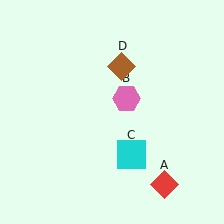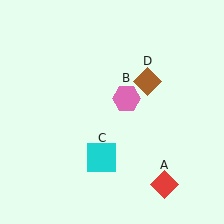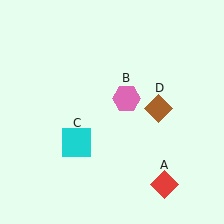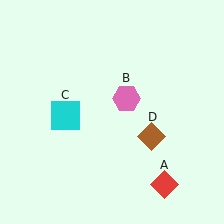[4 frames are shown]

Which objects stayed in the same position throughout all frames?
Red diamond (object A) and pink hexagon (object B) remained stationary.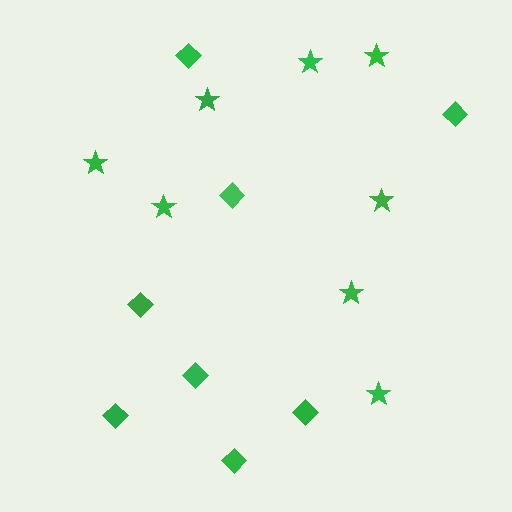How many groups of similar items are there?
There are 2 groups: one group of diamonds (8) and one group of stars (8).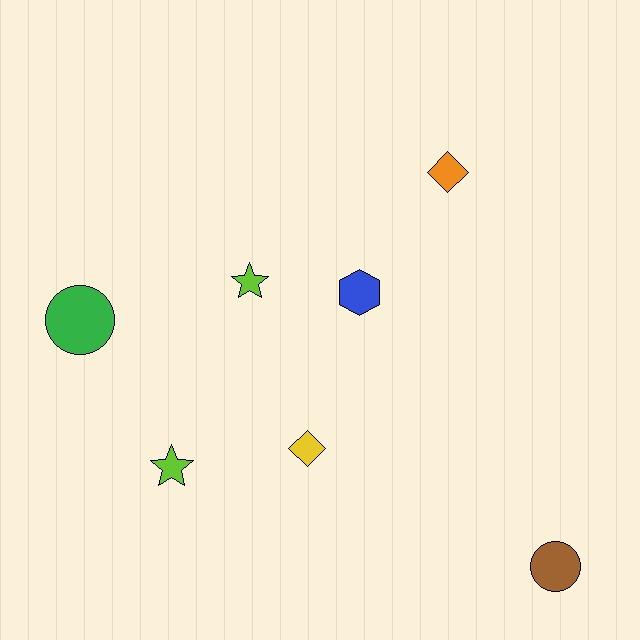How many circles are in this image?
There are 2 circles.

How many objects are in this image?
There are 7 objects.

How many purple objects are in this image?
There are no purple objects.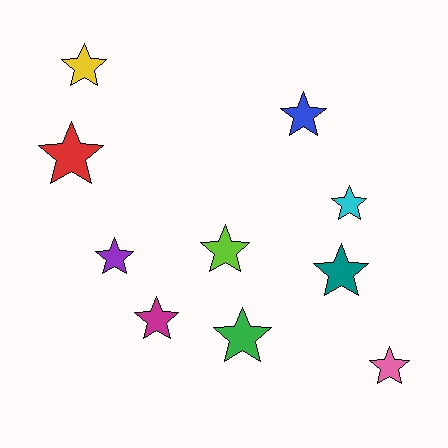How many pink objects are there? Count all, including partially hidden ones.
There is 1 pink object.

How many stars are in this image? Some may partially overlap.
There are 10 stars.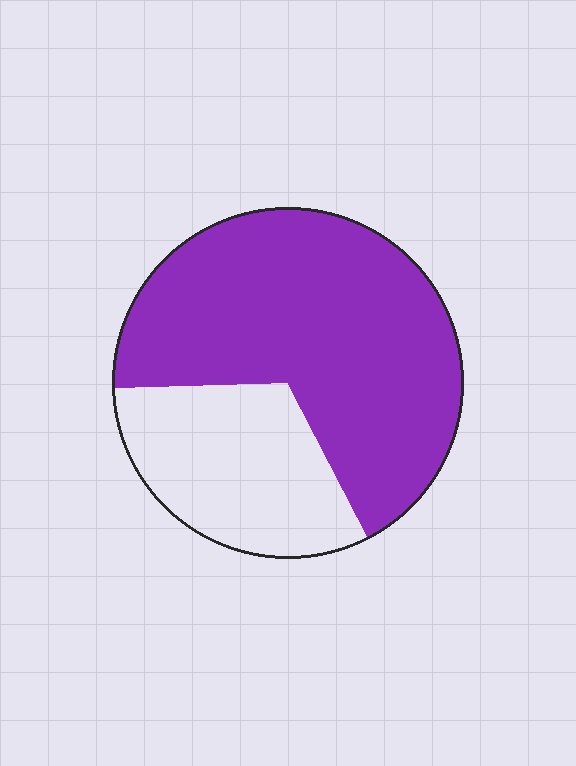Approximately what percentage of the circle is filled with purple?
Approximately 70%.